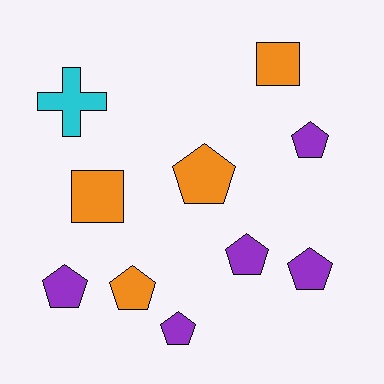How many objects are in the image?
There are 10 objects.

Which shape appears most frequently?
Pentagon, with 7 objects.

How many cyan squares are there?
There are no cyan squares.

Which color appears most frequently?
Purple, with 5 objects.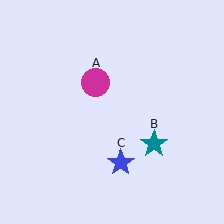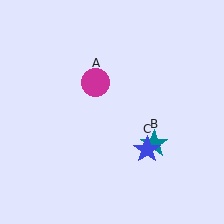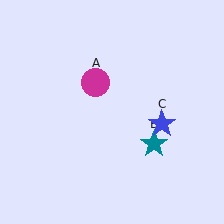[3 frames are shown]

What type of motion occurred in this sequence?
The blue star (object C) rotated counterclockwise around the center of the scene.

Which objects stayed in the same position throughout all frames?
Magenta circle (object A) and teal star (object B) remained stationary.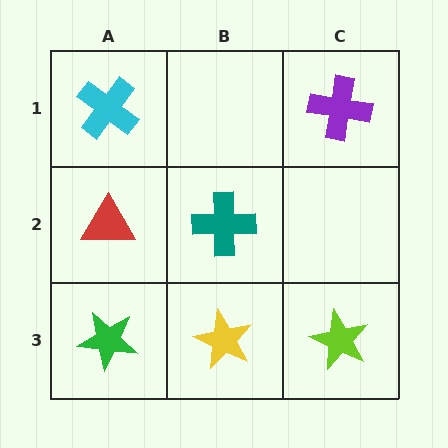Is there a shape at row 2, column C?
No, that cell is empty.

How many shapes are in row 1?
2 shapes.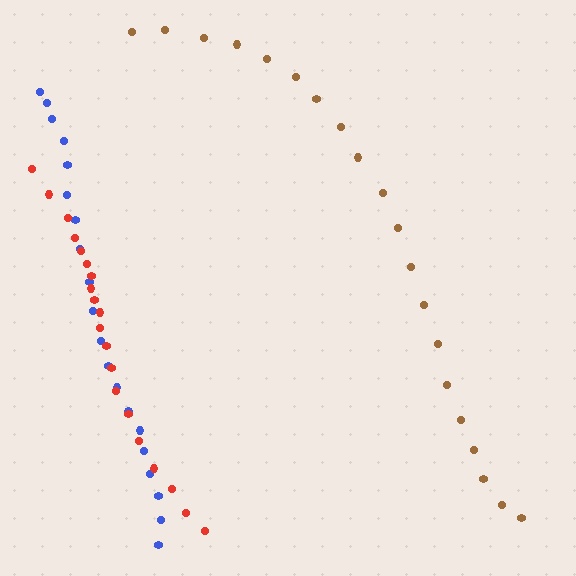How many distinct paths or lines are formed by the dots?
There are 3 distinct paths.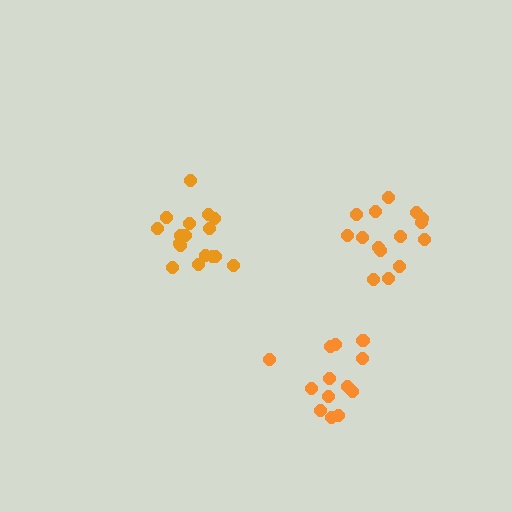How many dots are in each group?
Group 1: 15 dots, Group 2: 17 dots, Group 3: 13 dots (45 total).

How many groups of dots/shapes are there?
There are 3 groups.